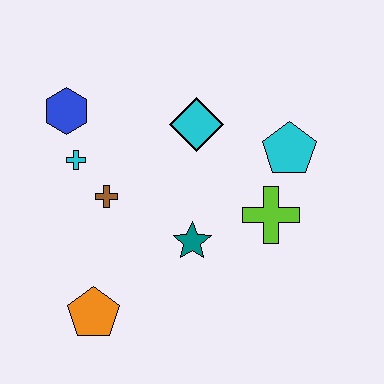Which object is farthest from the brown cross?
The cyan pentagon is farthest from the brown cross.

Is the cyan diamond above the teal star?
Yes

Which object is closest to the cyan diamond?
The cyan pentagon is closest to the cyan diamond.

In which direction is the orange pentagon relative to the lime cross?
The orange pentagon is to the left of the lime cross.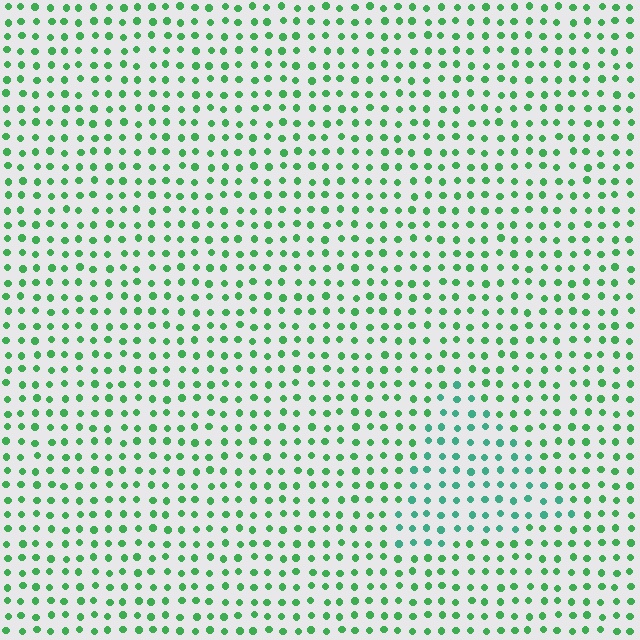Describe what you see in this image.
The image is filled with small green elements in a uniform arrangement. A triangle-shaped region is visible where the elements are tinted to a slightly different hue, forming a subtle color boundary.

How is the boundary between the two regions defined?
The boundary is defined purely by a slight shift in hue (about 29 degrees). Spacing, size, and orientation are identical on both sides.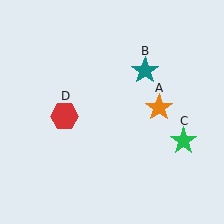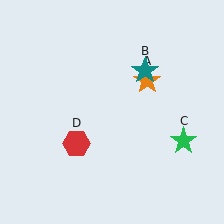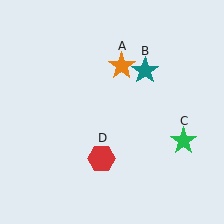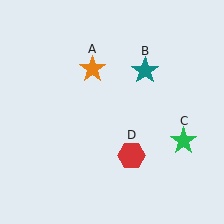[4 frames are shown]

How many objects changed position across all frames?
2 objects changed position: orange star (object A), red hexagon (object D).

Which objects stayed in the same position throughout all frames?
Teal star (object B) and green star (object C) remained stationary.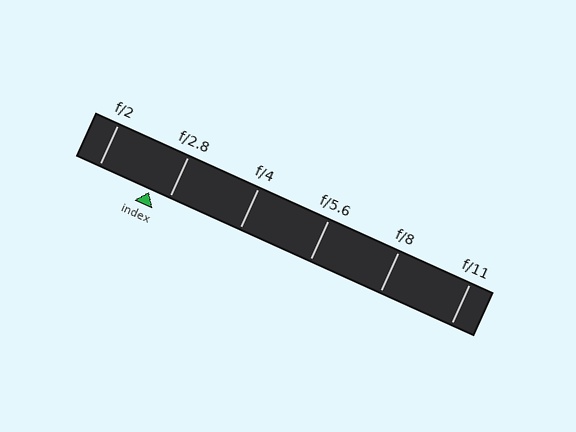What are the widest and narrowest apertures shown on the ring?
The widest aperture shown is f/2 and the narrowest is f/11.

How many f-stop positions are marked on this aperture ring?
There are 6 f-stop positions marked.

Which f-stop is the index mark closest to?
The index mark is closest to f/2.8.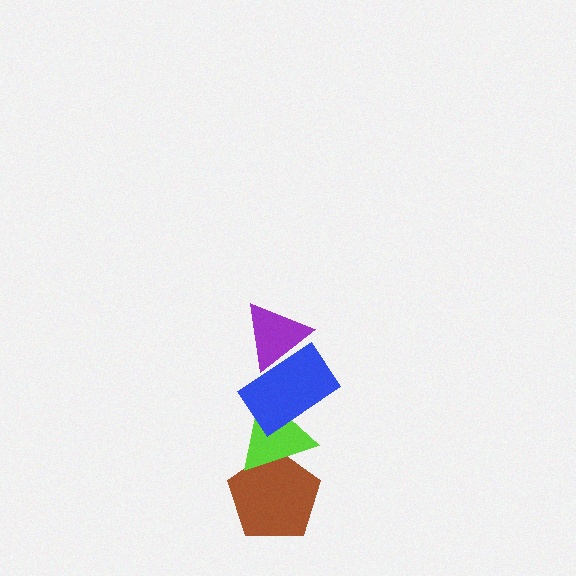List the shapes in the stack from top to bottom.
From top to bottom: the purple triangle, the blue rectangle, the lime triangle, the brown pentagon.